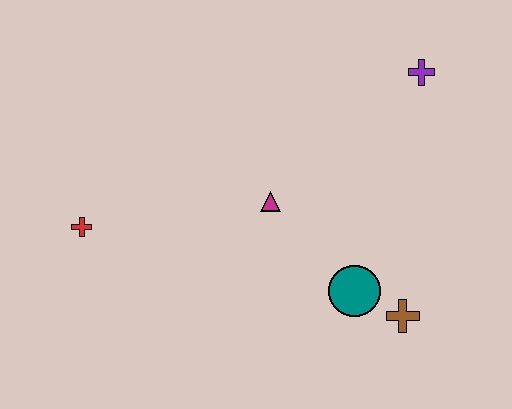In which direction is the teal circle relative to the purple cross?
The teal circle is below the purple cross.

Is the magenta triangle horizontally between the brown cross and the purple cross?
No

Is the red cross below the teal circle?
No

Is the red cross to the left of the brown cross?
Yes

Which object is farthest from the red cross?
The purple cross is farthest from the red cross.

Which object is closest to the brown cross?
The teal circle is closest to the brown cross.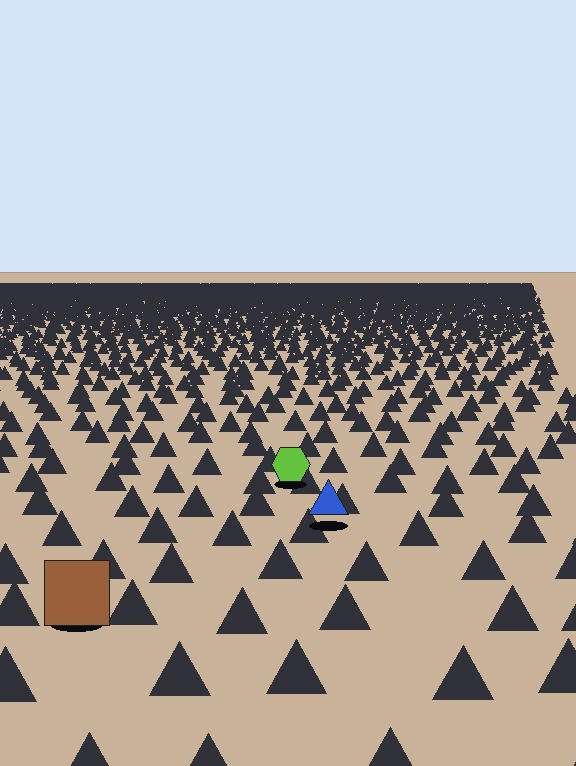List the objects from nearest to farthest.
From nearest to farthest: the brown square, the blue triangle, the lime hexagon.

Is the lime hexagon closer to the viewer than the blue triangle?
No. The blue triangle is closer — you can tell from the texture gradient: the ground texture is coarser near it.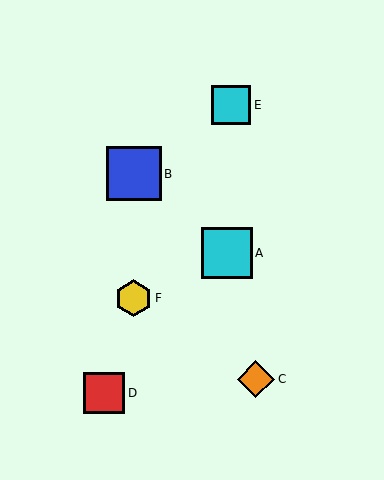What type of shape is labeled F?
Shape F is a yellow hexagon.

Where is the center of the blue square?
The center of the blue square is at (134, 174).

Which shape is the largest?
The blue square (labeled B) is the largest.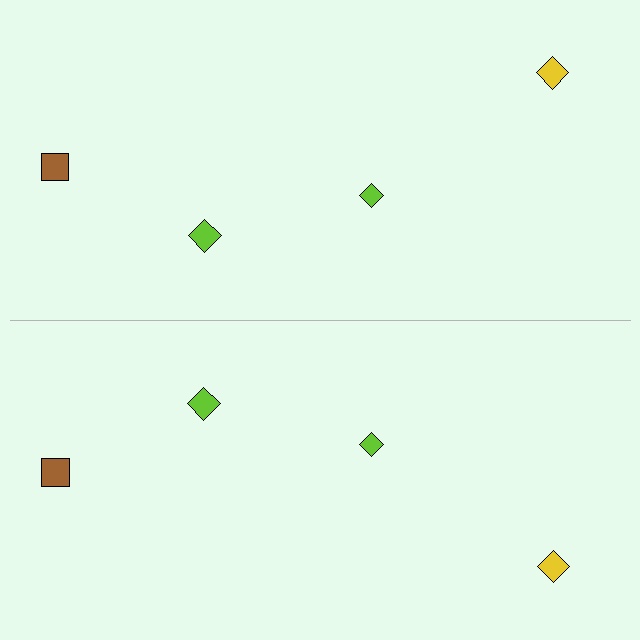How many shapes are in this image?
There are 8 shapes in this image.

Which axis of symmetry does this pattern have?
The pattern has a horizontal axis of symmetry running through the center of the image.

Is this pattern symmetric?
Yes, this pattern has bilateral (reflection) symmetry.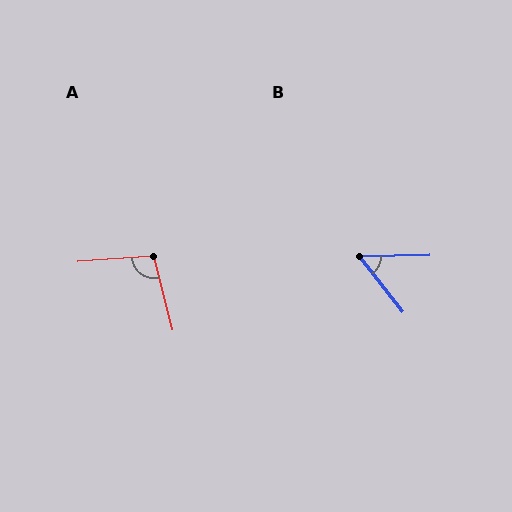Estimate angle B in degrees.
Approximately 53 degrees.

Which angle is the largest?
A, at approximately 100 degrees.